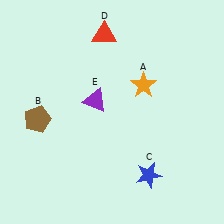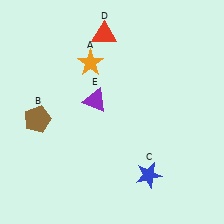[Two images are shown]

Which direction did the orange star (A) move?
The orange star (A) moved left.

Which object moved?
The orange star (A) moved left.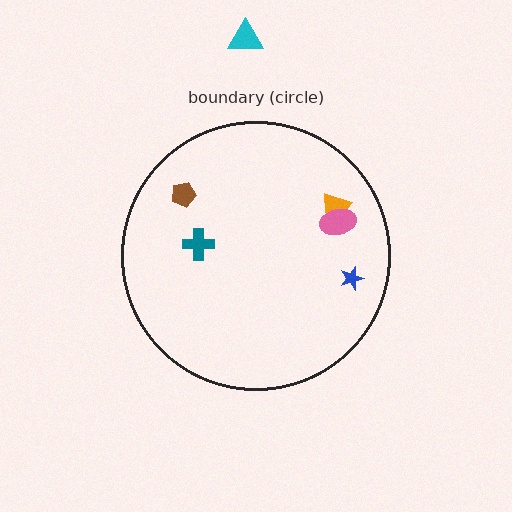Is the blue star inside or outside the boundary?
Inside.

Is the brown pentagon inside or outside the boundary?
Inside.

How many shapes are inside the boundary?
5 inside, 1 outside.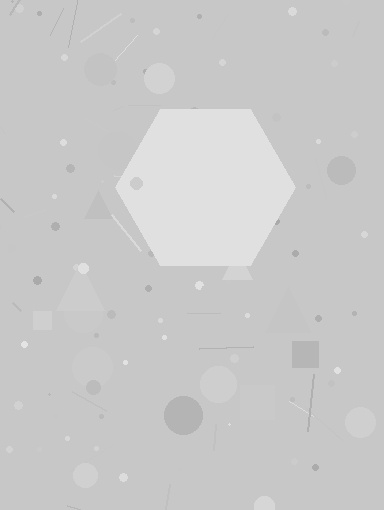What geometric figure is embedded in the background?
A hexagon is embedded in the background.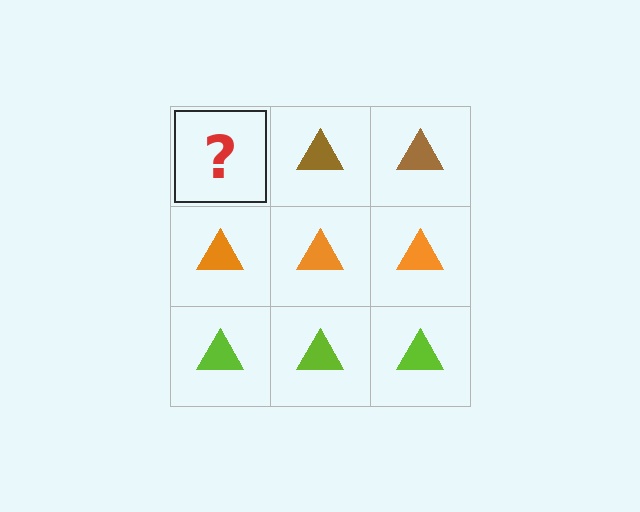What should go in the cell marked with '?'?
The missing cell should contain a brown triangle.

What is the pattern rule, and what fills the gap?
The rule is that each row has a consistent color. The gap should be filled with a brown triangle.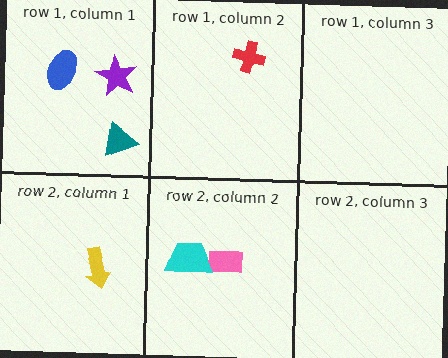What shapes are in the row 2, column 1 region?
The yellow arrow.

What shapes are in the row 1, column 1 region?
The blue ellipse, the teal triangle, the purple star.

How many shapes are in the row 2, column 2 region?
2.